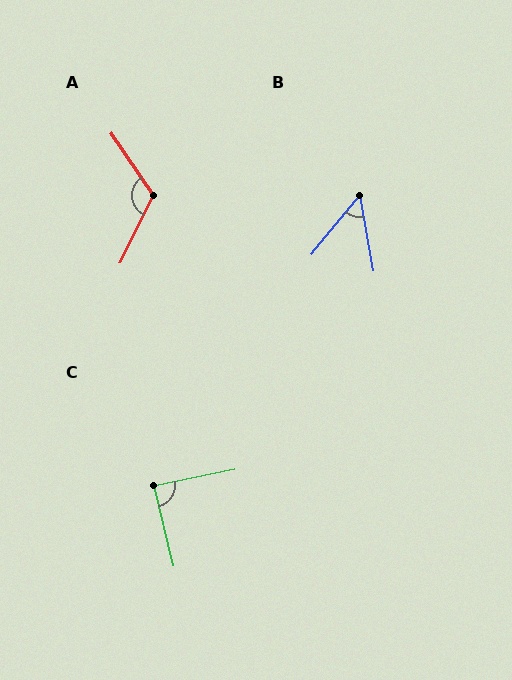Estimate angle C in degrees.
Approximately 87 degrees.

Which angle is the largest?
A, at approximately 120 degrees.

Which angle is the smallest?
B, at approximately 49 degrees.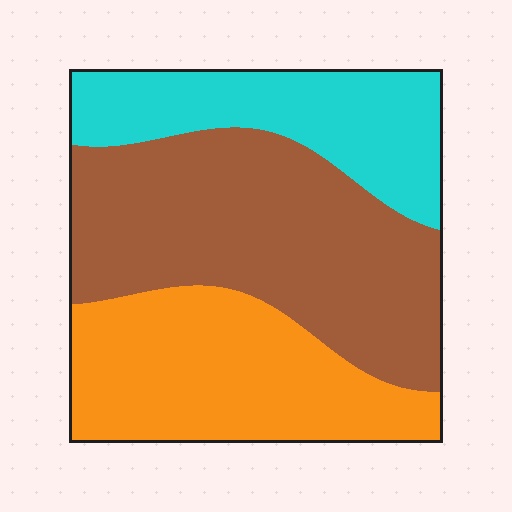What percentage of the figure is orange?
Orange takes up between a quarter and a half of the figure.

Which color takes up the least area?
Cyan, at roughly 25%.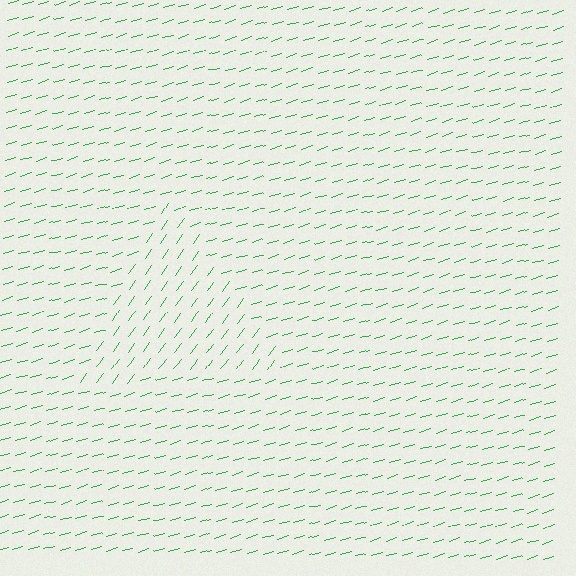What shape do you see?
I see a triangle.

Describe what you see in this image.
The image is filled with small green line segments. A triangle region in the image has lines oriented differently from the surrounding lines, creating a visible texture boundary.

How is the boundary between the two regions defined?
The boundary is defined purely by a change in line orientation (approximately 38 degrees difference). All lines are the same color and thickness.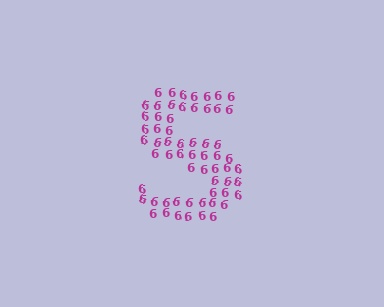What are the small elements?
The small elements are digit 6's.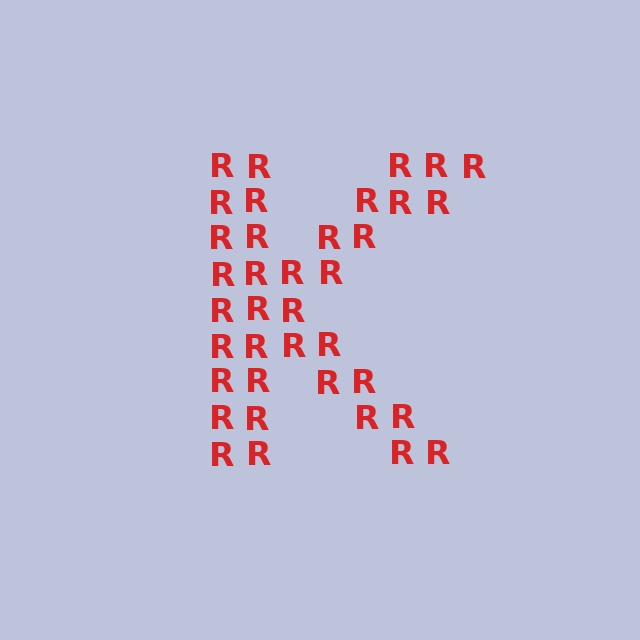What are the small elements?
The small elements are letter R's.